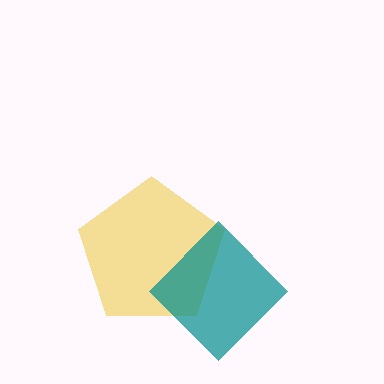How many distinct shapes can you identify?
There are 2 distinct shapes: a yellow pentagon, a teal diamond.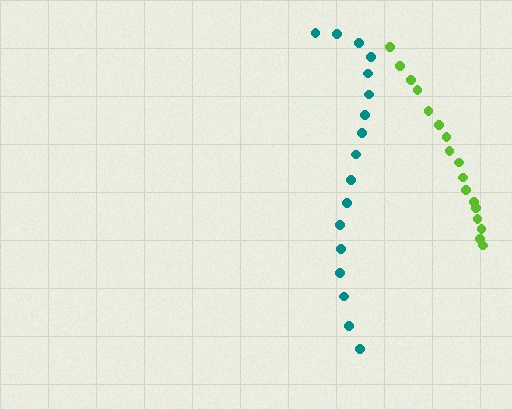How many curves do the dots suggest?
There are 2 distinct paths.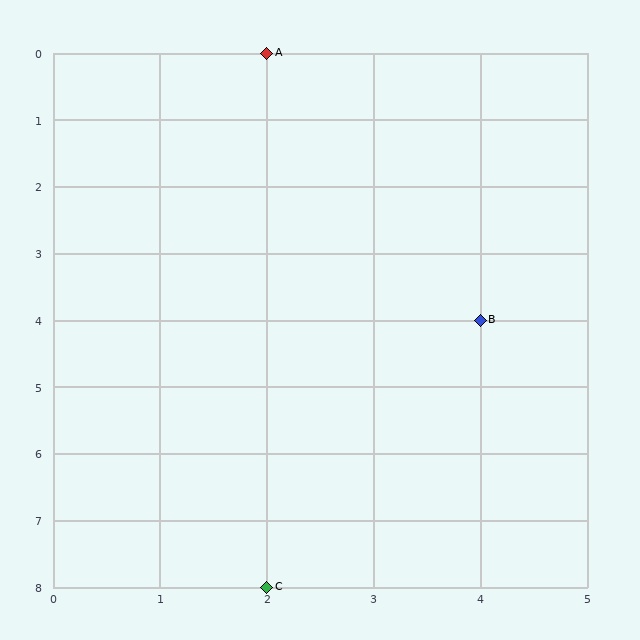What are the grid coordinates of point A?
Point A is at grid coordinates (2, 0).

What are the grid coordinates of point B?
Point B is at grid coordinates (4, 4).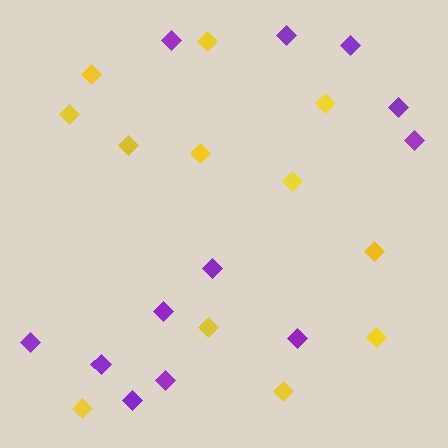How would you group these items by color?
There are 2 groups: one group of purple diamonds (12) and one group of yellow diamonds (12).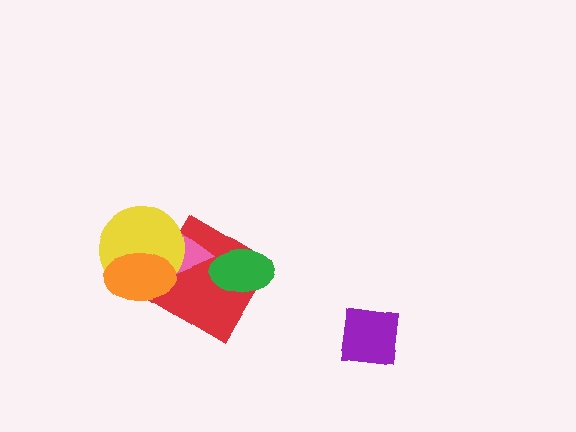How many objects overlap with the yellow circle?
3 objects overlap with the yellow circle.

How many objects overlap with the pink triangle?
3 objects overlap with the pink triangle.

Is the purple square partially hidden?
No, no other shape covers it.